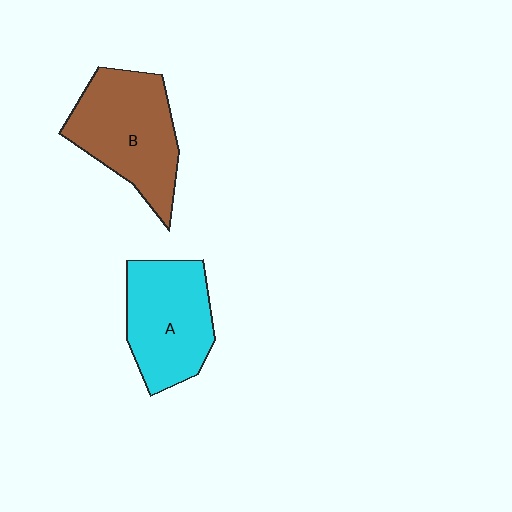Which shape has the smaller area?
Shape A (cyan).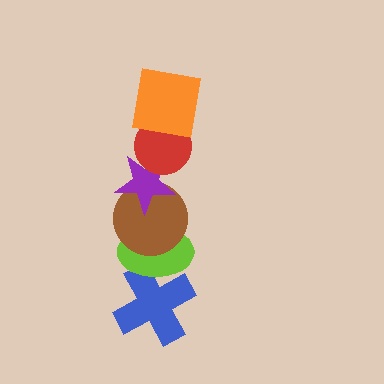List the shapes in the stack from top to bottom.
From top to bottom: the orange square, the red circle, the purple star, the brown circle, the lime ellipse, the blue cross.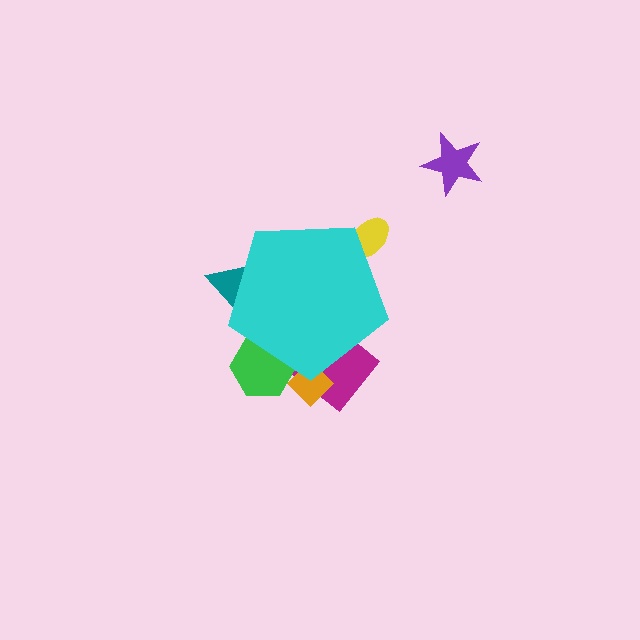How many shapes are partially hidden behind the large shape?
5 shapes are partially hidden.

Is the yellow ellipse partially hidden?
Yes, the yellow ellipse is partially hidden behind the cyan pentagon.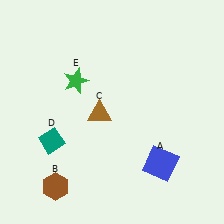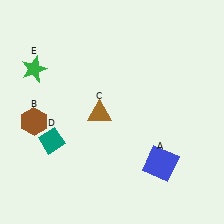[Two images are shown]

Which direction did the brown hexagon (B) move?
The brown hexagon (B) moved up.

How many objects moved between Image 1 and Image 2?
2 objects moved between the two images.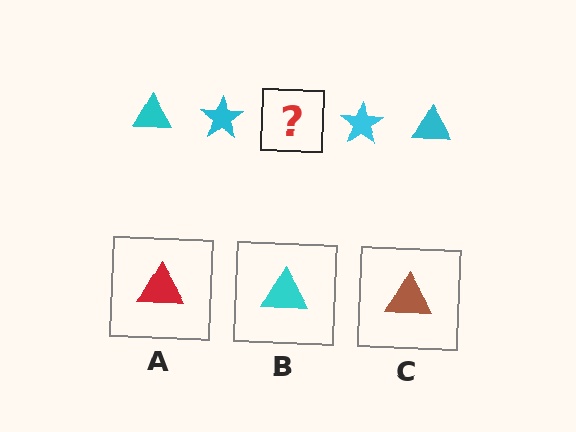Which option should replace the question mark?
Option B.